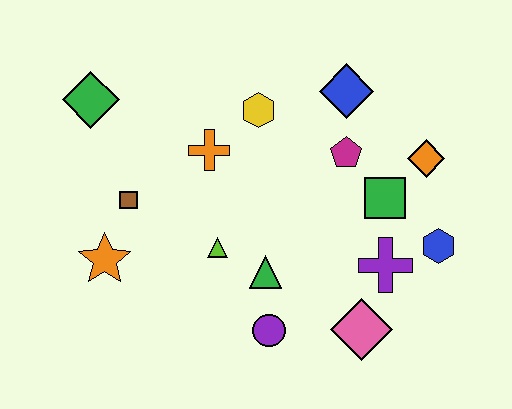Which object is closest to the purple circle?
The green triangle is closest to the purple circle.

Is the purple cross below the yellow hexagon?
Yes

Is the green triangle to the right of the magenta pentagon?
No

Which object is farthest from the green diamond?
The blue hexagon is farthest from the green diamond.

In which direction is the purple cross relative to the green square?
The purple cross is below the green square.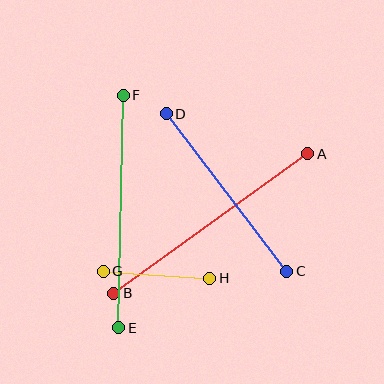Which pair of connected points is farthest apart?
Points A and B are farthest apart.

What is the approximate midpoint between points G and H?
The midpoint is at approximately (156, 275) pixels.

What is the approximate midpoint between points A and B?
The midpoint is at approximately (211, 224) pixels.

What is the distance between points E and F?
The distance is approximately 232 pixels.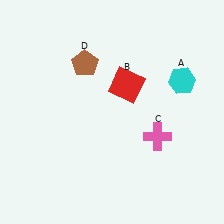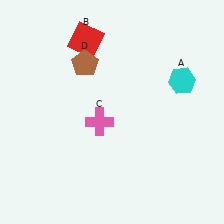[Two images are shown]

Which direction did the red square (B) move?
The red square (B) moved up.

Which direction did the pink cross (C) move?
The pink cross (C) moved left.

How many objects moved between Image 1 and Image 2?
2 objects moved between the two images.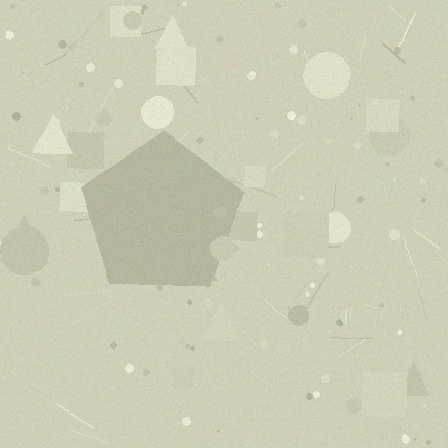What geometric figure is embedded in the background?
A pentagon is embedded in the background.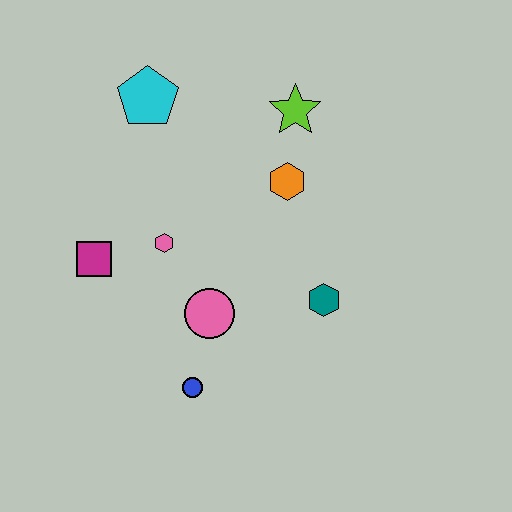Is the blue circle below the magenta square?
Yes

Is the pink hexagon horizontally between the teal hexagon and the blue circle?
No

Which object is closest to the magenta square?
The pink hexagon is closest to the magenta square.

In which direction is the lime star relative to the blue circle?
The lime star is above the blue circle.